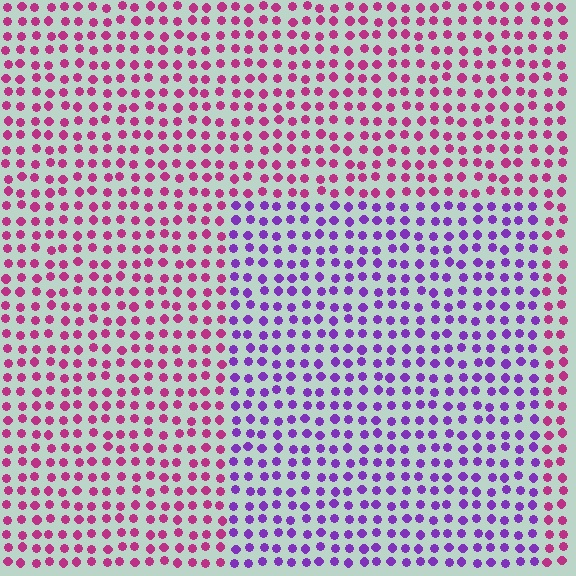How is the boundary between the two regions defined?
The boundary is defined purely by a slight shift in hue (about 48 degrees). Spacing, size, and orientation are identical on both sides.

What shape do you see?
I see a rectangle.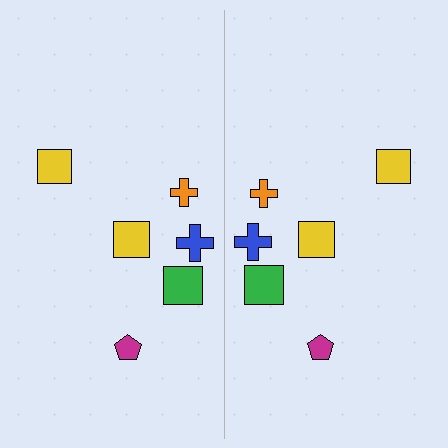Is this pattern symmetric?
Yes, this pattern has bilateral (reflection) symmetry.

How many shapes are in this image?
There are 12 shapes in this image.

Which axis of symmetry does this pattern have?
The pattern has a vertical axis of symmetry running through the center of the image.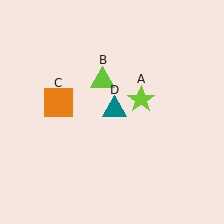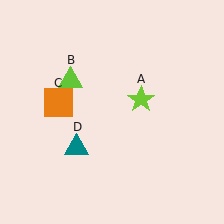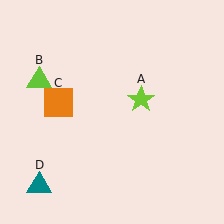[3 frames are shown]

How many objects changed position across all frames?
2 objects changed position: lime triangle (object B), teal triangle (object D).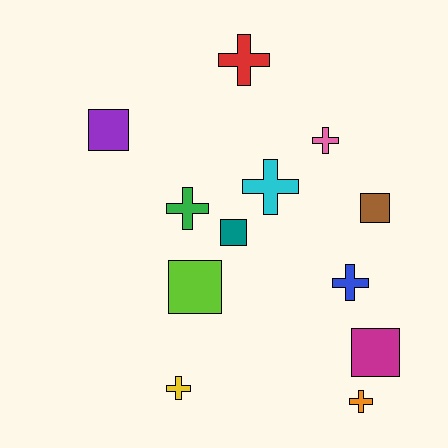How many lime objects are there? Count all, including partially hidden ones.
There is 1 lime object.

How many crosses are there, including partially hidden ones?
There are 7 crosses.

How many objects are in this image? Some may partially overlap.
There are 12 objects.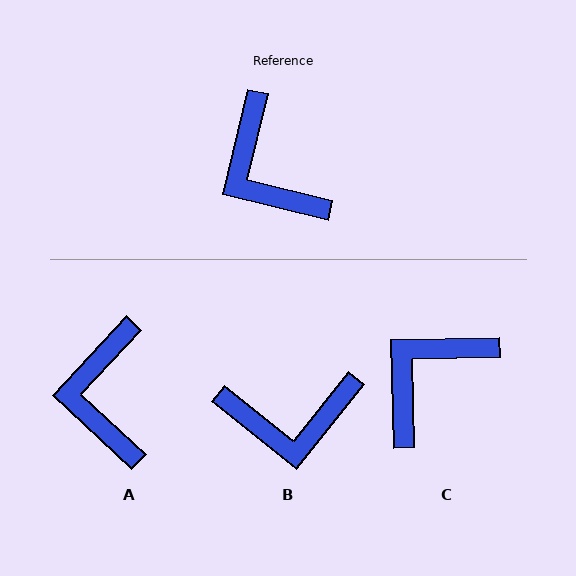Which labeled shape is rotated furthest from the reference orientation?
C, about 75 degrees away.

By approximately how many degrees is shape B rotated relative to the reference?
Approximately 65 degrees counter-clockwise.